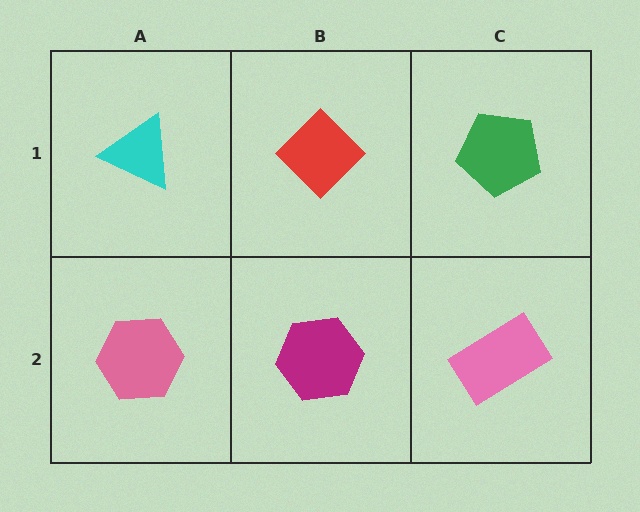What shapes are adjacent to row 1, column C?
A pink rectangle (row 2, column C), a red diamond (row 1, column B).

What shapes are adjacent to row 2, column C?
A green pentagon (row 1, column C), a magenta hexagon (row 2, column B).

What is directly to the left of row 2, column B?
A pink hexagon.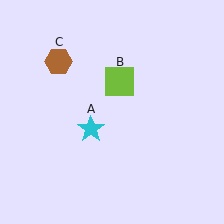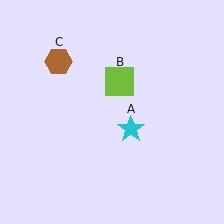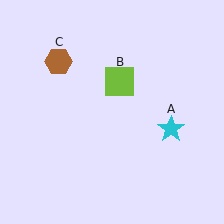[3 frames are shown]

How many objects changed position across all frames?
1 object changed position: cyan star (object A).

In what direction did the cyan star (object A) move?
The cyan star (object A) moved right.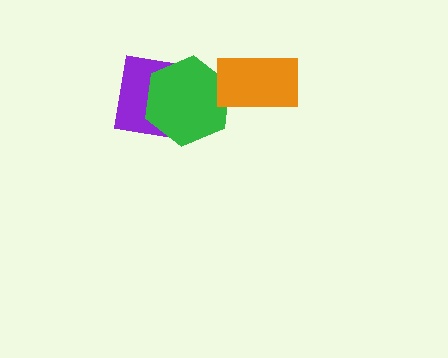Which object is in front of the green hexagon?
The orange rectangle is in front of the green hexagon.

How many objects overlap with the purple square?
1 object overlaps with the purple square.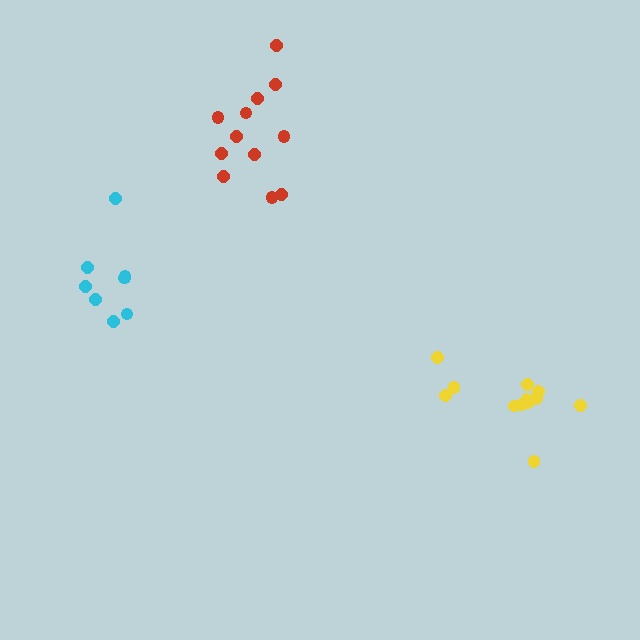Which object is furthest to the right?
The yellow cluster is rightmost.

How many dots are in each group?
Group 1: 12 dots, Group 2: 12 dots, Group 3: 8 dots (32 total).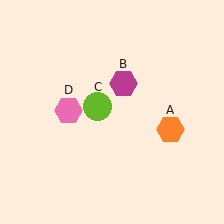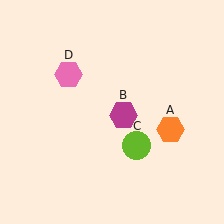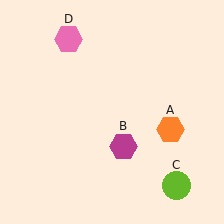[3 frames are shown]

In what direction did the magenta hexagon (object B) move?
The magenta hexagon (object B) moved down.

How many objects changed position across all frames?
3 objects changed position: magenta hexagon (object B), lime circle (object C), pink hexagon (object D).